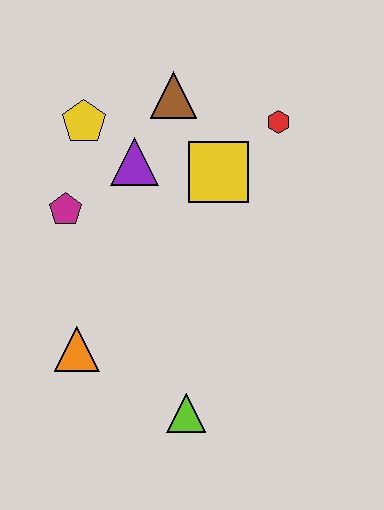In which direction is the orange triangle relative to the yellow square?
The orange triangle is below the yellow square.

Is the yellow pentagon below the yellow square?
No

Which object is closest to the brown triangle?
The purple triangle is closest to the brown triangle.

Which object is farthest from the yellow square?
The lime triangle is farthest from the yellow square.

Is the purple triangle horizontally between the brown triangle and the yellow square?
No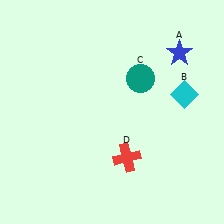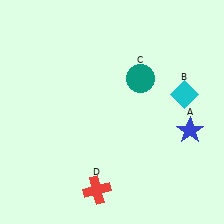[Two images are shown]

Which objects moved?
The objects that moved are: the blue star (A), the red cross (D).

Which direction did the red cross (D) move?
The red cross (D) moved down.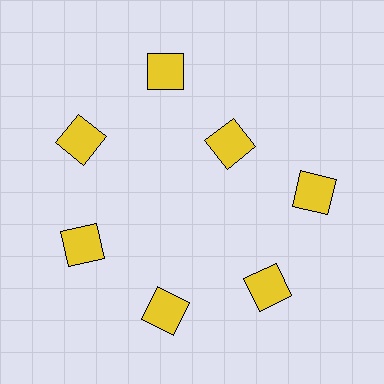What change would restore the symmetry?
The symmetry would be restored by moving it outward, back onto the ring so that all 7 squares sit at equal angles and equal distance from the center.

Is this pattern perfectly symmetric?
No. The 7 yellow squares are arranged in a ring, but one element near the 1 o'clock position is pulled inward toward the center, breaking the 7-fold rotational symmetry.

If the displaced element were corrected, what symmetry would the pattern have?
It would have 7-fold rotational symmetry — the pattern would map onto itself every 51 degrees.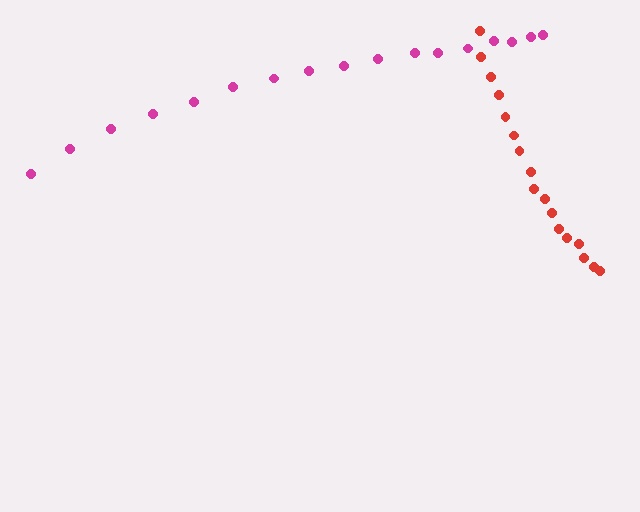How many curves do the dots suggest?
There are 2 distinct paths.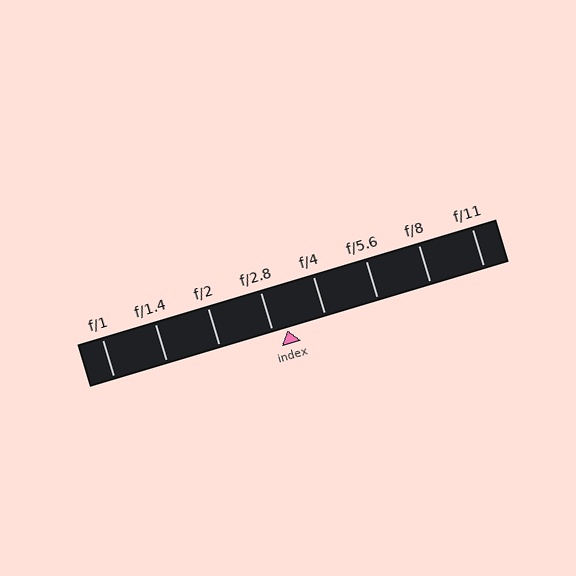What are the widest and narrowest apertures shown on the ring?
The widest aperture shown is f/1 and the narrowest is f/11.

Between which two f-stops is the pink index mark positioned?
The index mark is between f/2.8 and f/4.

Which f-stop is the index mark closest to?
The index mark is closest to f/2.8.